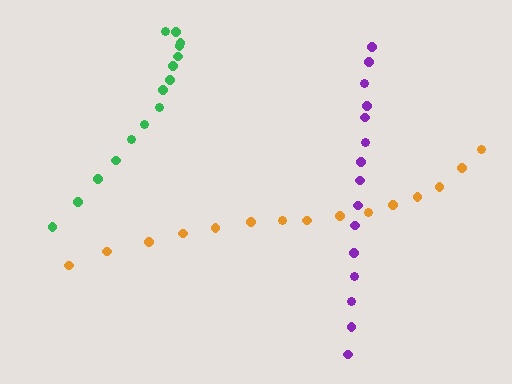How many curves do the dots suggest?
There are 3 distinct paths.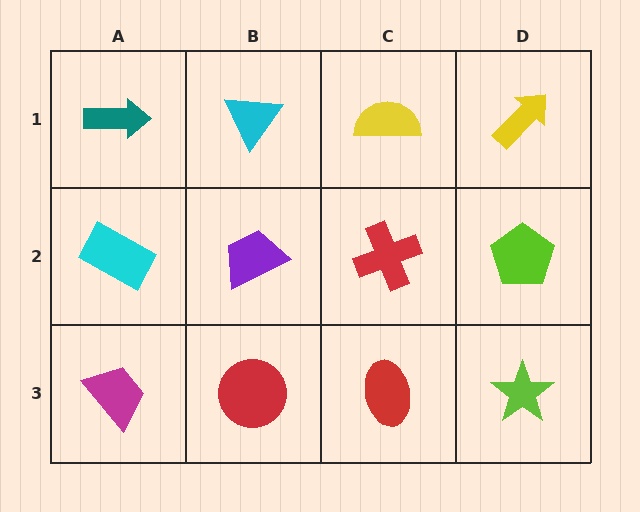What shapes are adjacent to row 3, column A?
A cyan rectangle (row 2, column A), a red circle (row 3, column B).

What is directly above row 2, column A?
A teal arrow.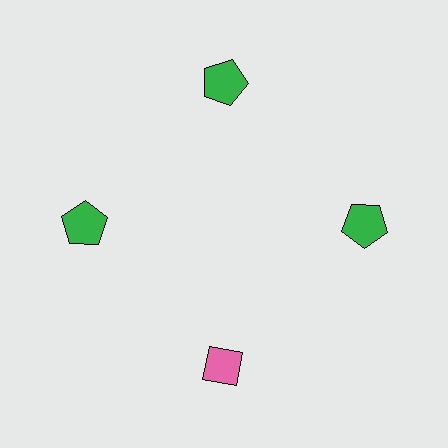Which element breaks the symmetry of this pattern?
The pink diamond at roughly the 6 o'clock position breaks the symmetry. All other shapes are green pentagons.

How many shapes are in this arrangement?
There are 4 shapes arranged in a ring pattern.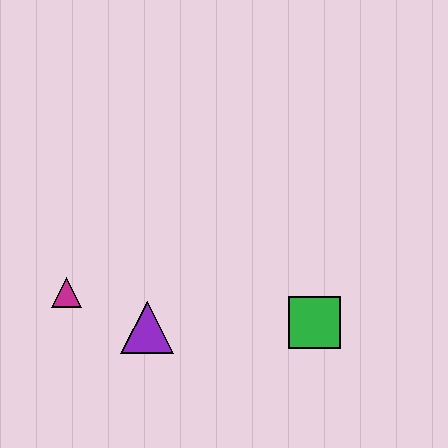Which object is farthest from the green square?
The magenta triangle is farthest from the green square.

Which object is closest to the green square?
The purple triangle is closest to the green square.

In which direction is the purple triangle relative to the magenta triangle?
The purple triangle is to the right of the magenta triangle.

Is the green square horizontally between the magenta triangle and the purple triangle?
No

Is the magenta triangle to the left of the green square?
Yes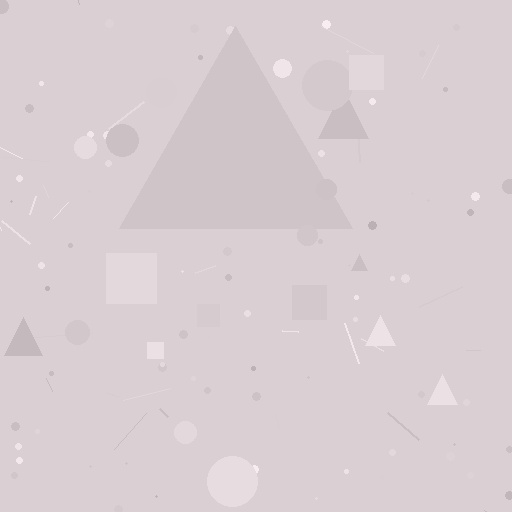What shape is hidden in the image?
A triangle is hidden in the image.